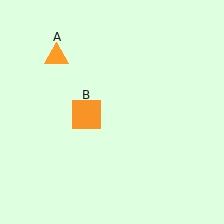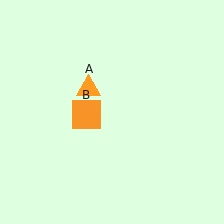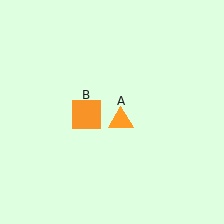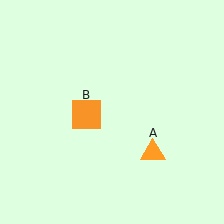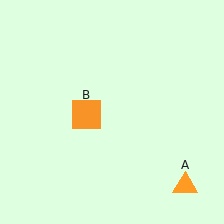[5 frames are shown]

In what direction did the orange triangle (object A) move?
The orange triangle (object A) moved down and to the right.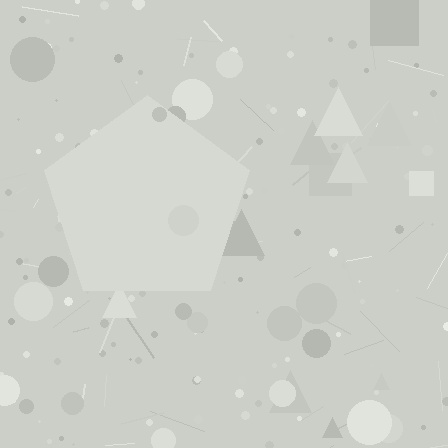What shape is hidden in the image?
A pentagon is hidden in the image.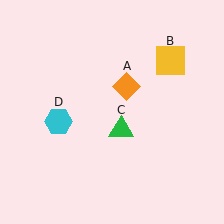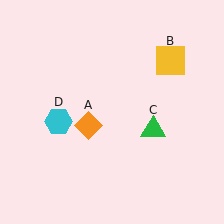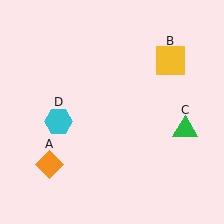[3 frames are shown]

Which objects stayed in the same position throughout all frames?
Yellow square (object B) and cyan hexagon (object D) remained stationary.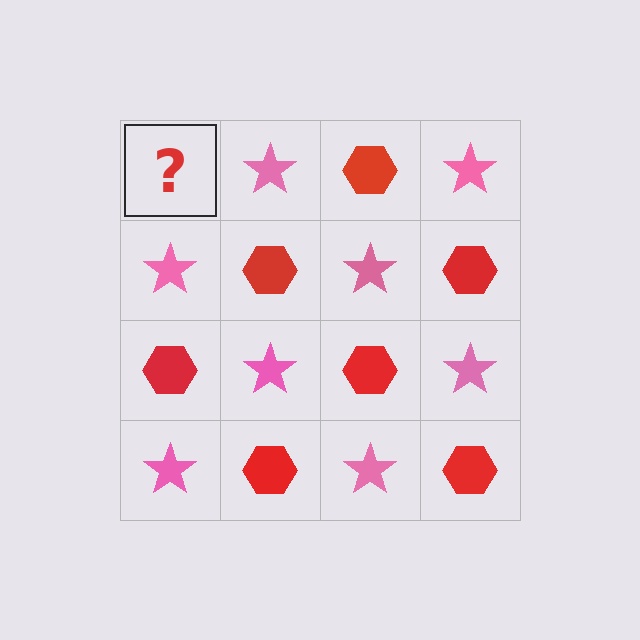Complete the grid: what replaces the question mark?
The question mark should be replaced with a red hexagon.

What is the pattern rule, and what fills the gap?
The rule is that it alternates red hexagon and pink star in a checkerboard pattern. The gap should be filled with a red hexagon.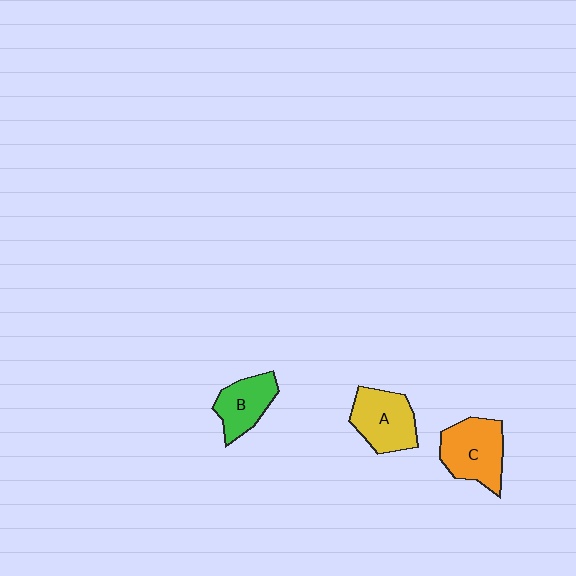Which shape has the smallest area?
Shape B (green).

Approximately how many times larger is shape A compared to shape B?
Approximately 1.2 times.